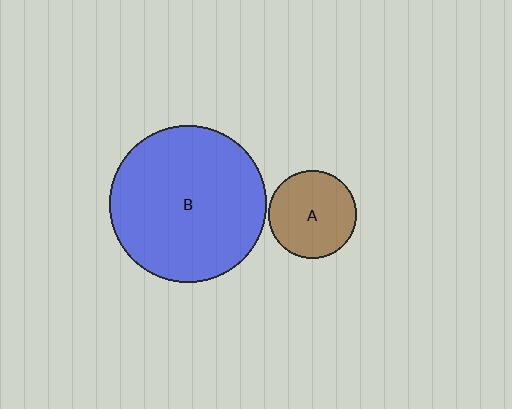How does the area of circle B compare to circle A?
Approximately 3.2 times.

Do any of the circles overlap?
No, none of the circles overlap.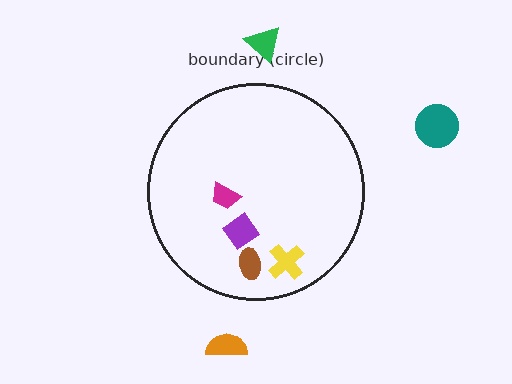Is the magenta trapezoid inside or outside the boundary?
Inside.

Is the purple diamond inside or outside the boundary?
Inside.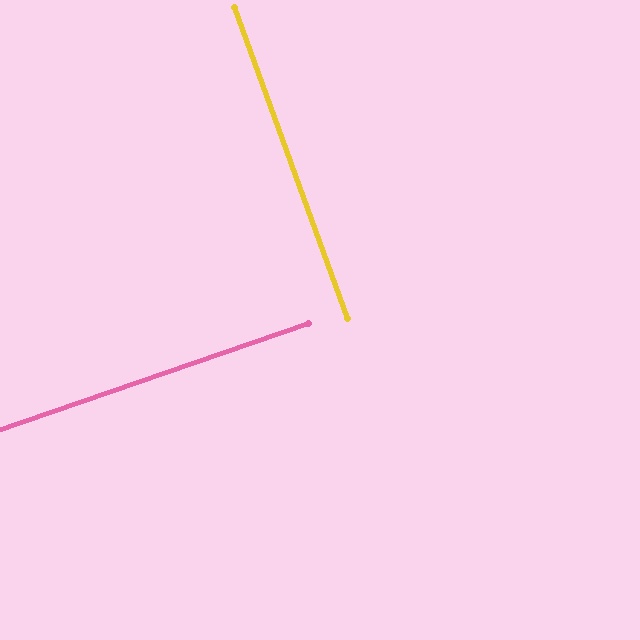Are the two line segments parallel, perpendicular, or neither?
Perpendicular — they meet at approximately 89°.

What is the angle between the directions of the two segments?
Approximately 89 degrees.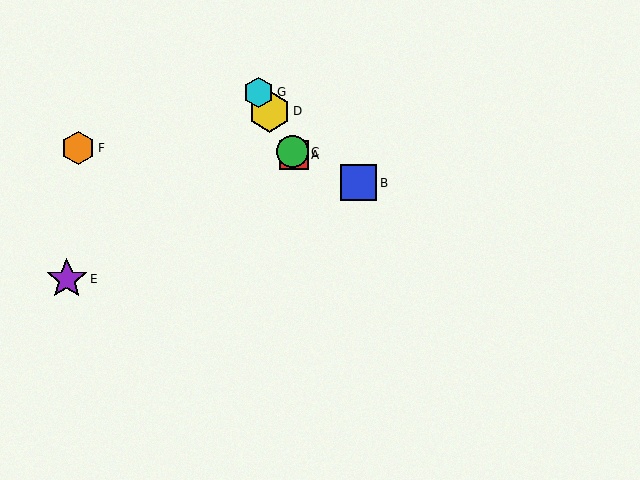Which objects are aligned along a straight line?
Objects A, C, D, G are aligned along a straight line.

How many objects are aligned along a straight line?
4 objects (A, C, D, G) are aligned along a straight line.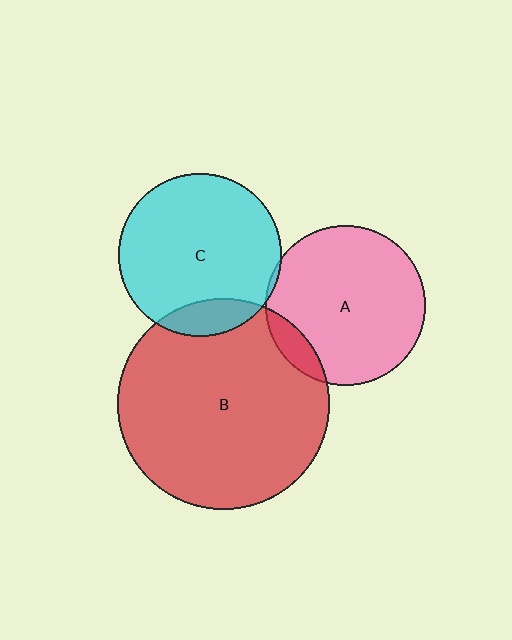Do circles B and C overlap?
Yes.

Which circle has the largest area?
Circle B (red).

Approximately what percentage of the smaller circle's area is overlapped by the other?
Approximately 15%.